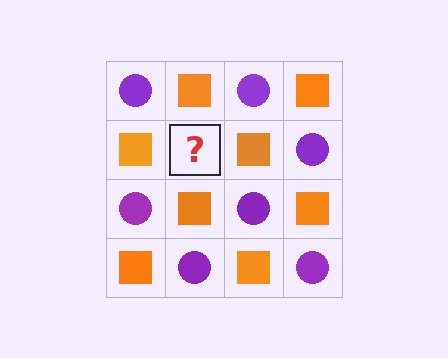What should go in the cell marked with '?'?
The missing cell should contain a purple circle.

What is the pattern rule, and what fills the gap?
The rule is that it alternates purple circle and orange square in a checkerboard pattern. The gap should be filled with a purple circle.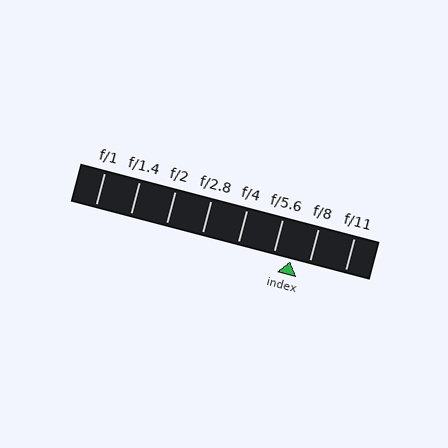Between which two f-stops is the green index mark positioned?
The index mark is between f/5.6 and f/8.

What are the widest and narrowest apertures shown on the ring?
The widest aperture shown is f/1 and the narrowest is f/11.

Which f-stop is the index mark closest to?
The index mark is closest to f/8.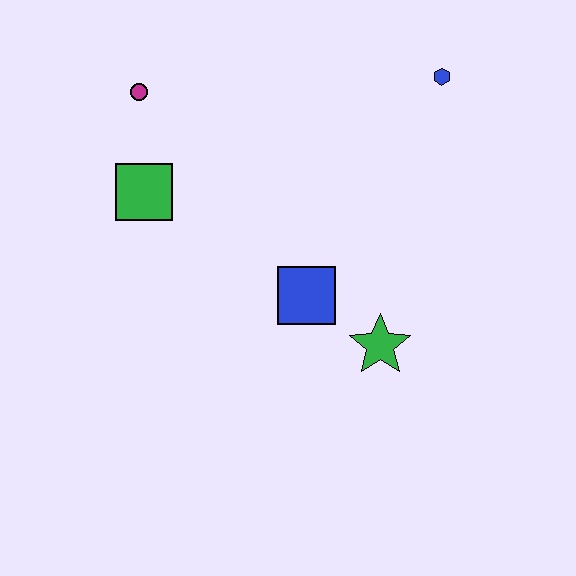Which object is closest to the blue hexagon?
The blue square is closest to the blue hexagon.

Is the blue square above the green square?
No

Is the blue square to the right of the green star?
No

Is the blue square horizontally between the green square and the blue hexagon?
Yes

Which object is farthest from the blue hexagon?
The green square is farthest from the blue hexagon.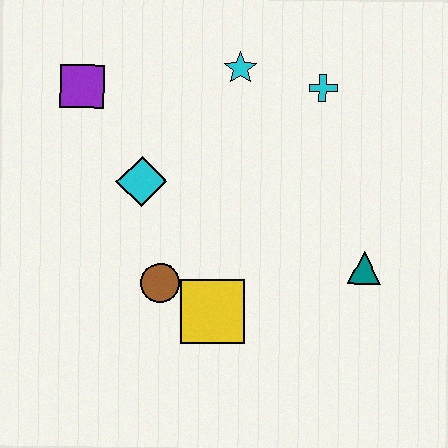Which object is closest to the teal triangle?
The yellow square is closest to the teal triangle.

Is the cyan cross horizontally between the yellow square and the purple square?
No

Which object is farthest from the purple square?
The teal triangle is farthest from the purple square.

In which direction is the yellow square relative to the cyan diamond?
The yellow square is below the cyan diamond.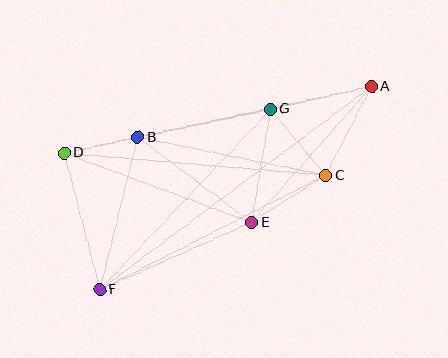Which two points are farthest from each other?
Points A and F are farthest from each other.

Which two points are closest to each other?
Points B and D are closest to each other.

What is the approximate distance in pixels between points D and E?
The distance between D and E is approximately 200 pixels.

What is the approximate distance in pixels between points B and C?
The distance between B and C is approximately 192 pixels.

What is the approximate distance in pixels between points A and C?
The distance between A and C is approximately 100 pixels.